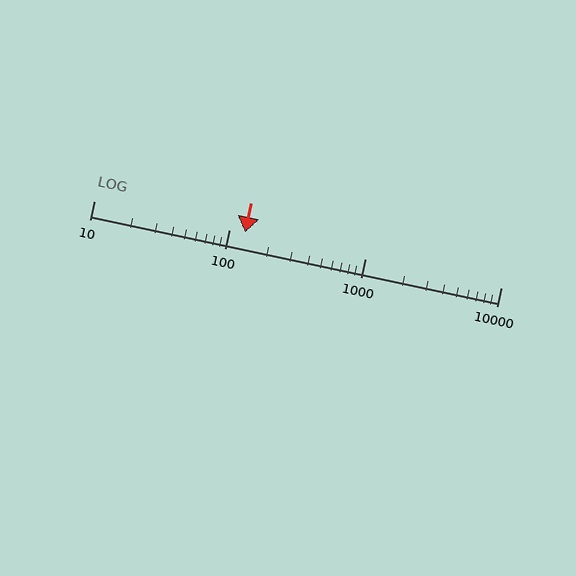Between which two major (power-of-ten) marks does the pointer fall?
The pointer is between 100 and 1000.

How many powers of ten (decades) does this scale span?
The scale spans 3 decades, from 10 to 10000.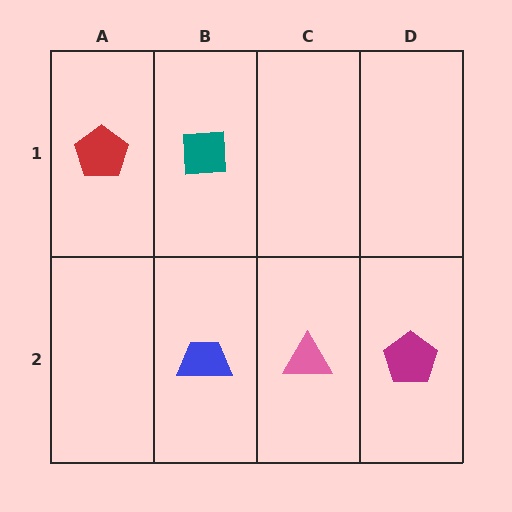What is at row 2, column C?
A pink triangle.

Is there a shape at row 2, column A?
No, that cell is empty.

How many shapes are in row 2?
3 shapes.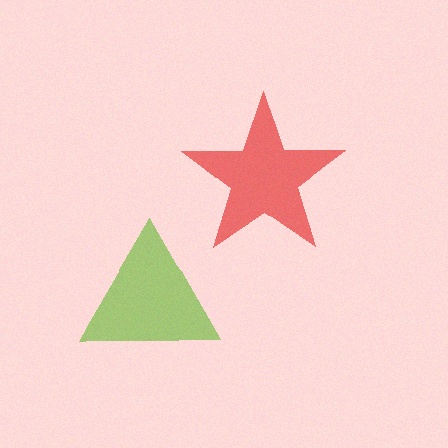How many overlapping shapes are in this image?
There are 2 overlapping shapes in the image.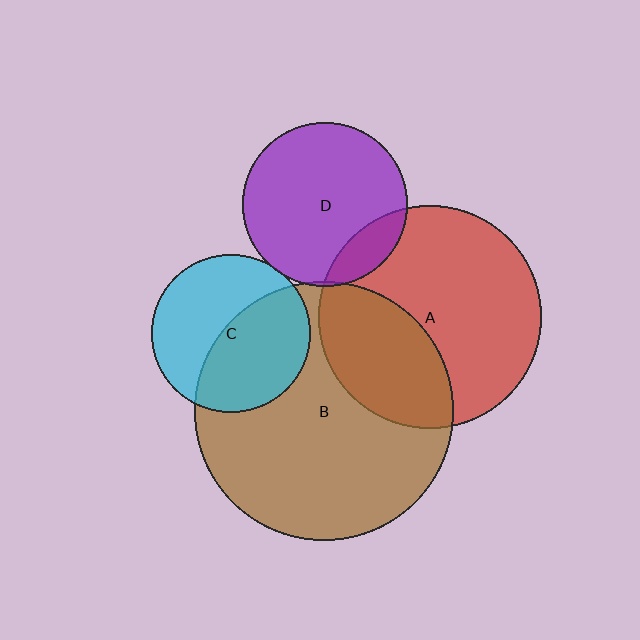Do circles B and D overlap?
Yes.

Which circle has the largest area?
Circle B (brown).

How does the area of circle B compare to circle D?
Approximately 2.5 times.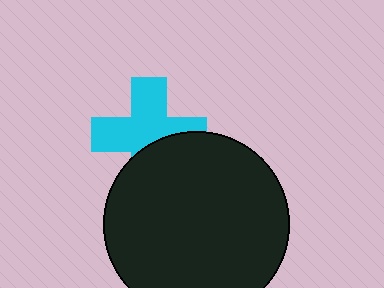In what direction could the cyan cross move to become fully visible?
The cyan cross could move up. That would shift it out from behind the black circle entirely.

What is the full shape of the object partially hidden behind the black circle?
The partially hidden object is a cyan cross.